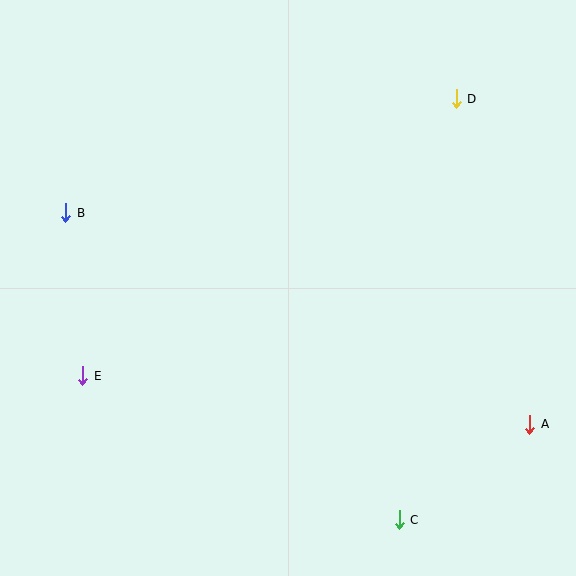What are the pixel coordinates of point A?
Point A is at (530, 424).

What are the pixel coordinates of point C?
Point C is at (399, 520).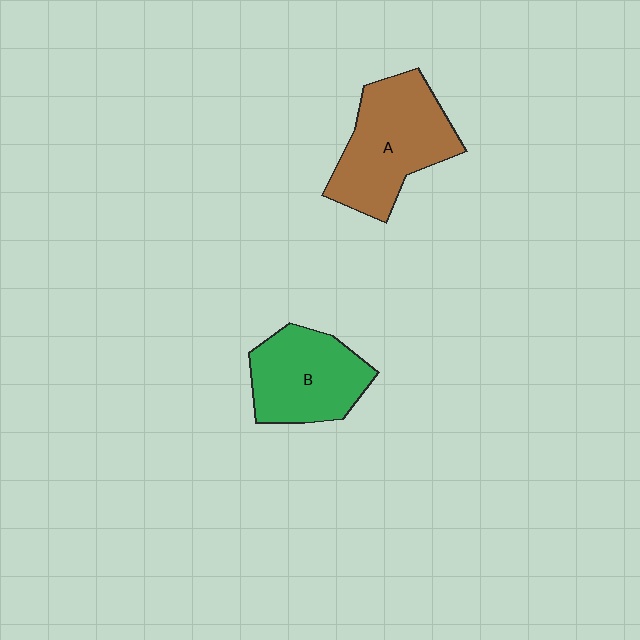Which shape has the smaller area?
Shape B (green).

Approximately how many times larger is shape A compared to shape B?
Approximately 1.2 times.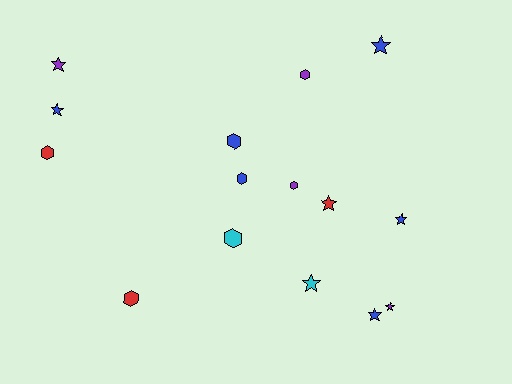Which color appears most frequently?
Blue, with 6 objects.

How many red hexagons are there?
There are 2 red hexagons.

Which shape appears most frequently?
Star, with 8 objects.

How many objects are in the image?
There are 15 objects.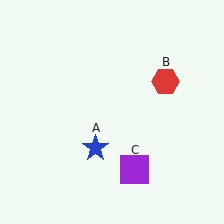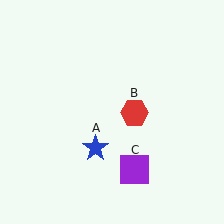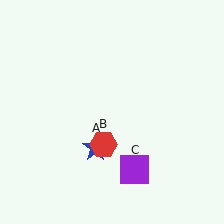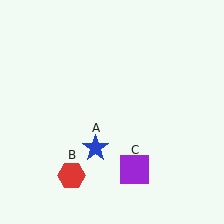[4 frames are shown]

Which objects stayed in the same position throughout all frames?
Blue star (object A) and purple square (object C) remained stationary.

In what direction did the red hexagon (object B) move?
The red hexagon (object B) moved down and to the left.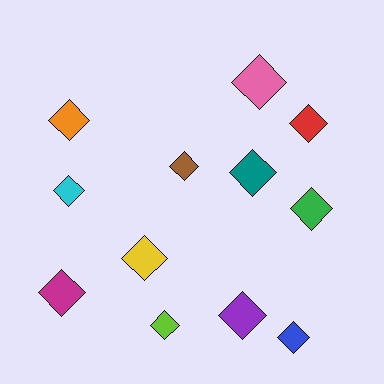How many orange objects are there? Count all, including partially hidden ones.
There is 1 orange object.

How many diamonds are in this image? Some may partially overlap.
There are 12 diamonds.